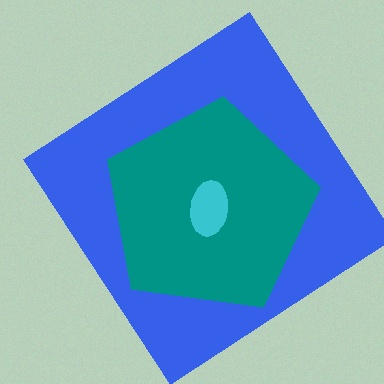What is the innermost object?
The cyan ellipse.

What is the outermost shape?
The blue diamond.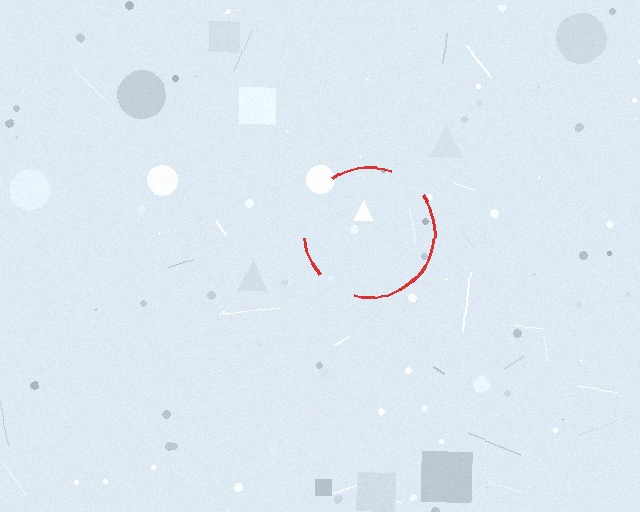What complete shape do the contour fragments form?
The contour fragments form a circle.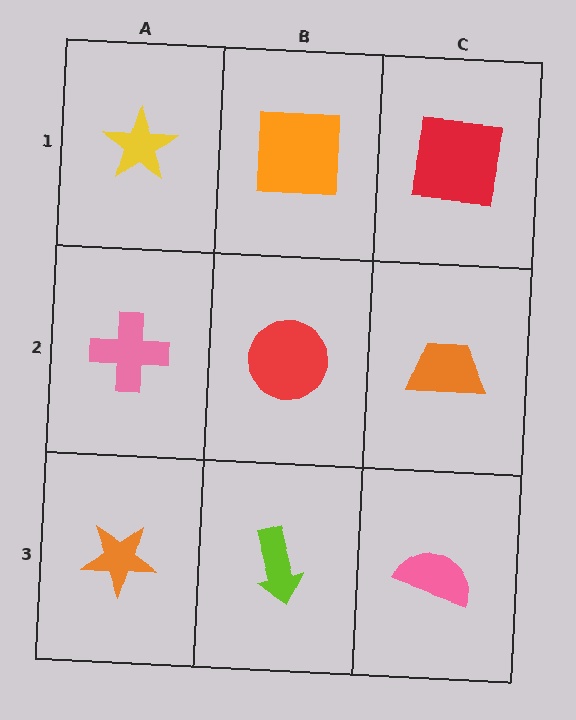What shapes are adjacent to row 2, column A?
A yellow star (row 1, column A), an orange star (row 3, column A), a red circle (row 2, column B).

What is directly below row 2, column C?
A pink semicircle.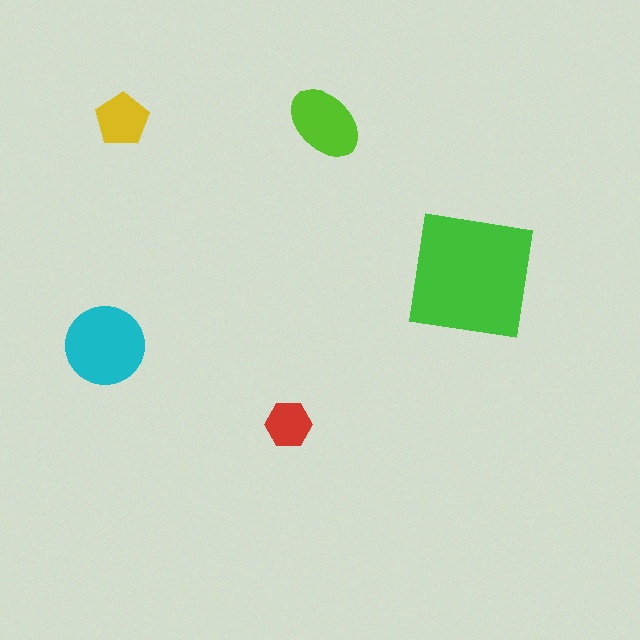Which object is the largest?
The green square.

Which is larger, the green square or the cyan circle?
The green square.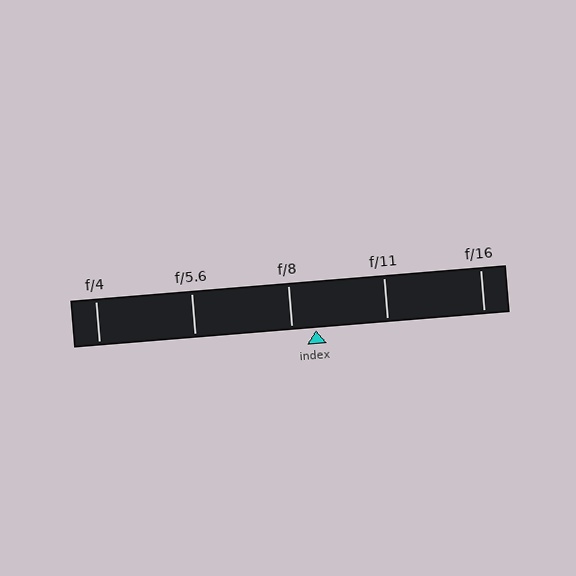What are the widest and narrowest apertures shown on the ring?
The widest aperture shown is f/4 and the narrowest is f/16.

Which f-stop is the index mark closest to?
The index mark is closest to f/8.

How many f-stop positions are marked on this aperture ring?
There are 5 f-stop positions marked.